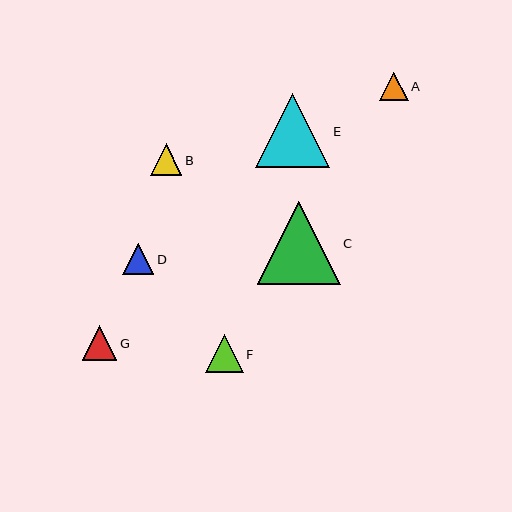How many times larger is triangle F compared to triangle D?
Triangle F is approximately 1.2 times the size of triangle D.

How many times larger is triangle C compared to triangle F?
Triangle C is approximately 2.2 times the size of triangle F.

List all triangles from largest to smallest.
From largest to smallest: C, E, F, G, B, D, A.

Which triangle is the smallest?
Triangle A is the smallest with a size of approximately 28 pixels.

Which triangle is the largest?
Triangle C is the largest with a size of approximately 83 pixels.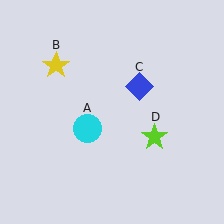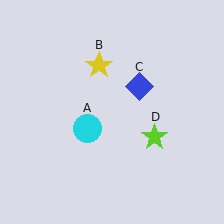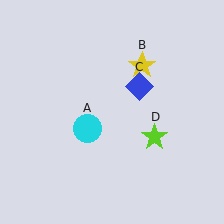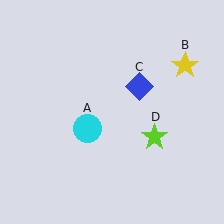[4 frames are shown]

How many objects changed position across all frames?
1 object changed position: yellow star (object B).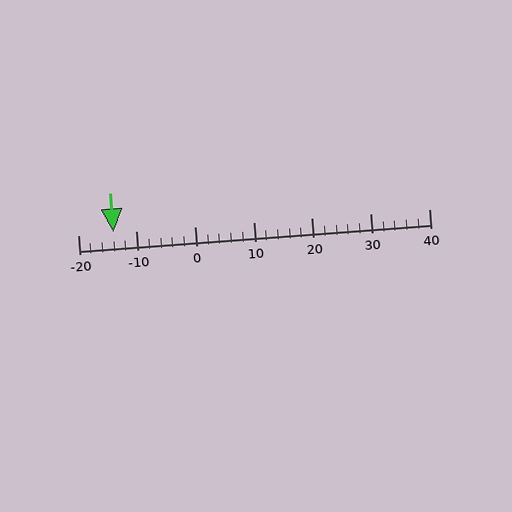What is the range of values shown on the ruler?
The ruler shows values from -20 to 40.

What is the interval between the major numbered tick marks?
The major tick marks are spaced 10 units apart.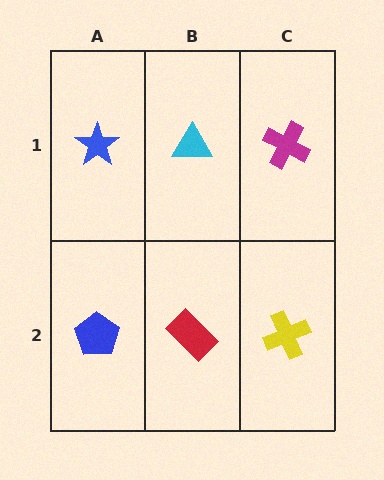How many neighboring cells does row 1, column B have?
3.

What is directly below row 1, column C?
A yellow cross.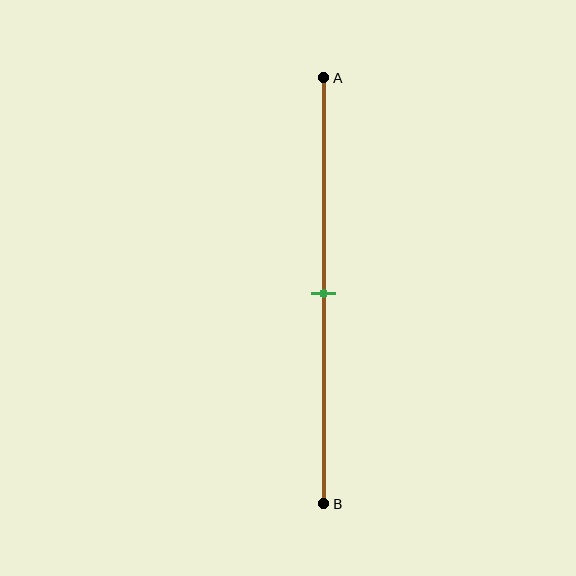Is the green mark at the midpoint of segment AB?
Yes, the mark is approximately at the midpoint.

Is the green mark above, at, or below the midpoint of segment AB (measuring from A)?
The green mark is approximately at the midpoint of segment AB.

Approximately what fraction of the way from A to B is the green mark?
The green mark is approximately 50% of the way from A to B.